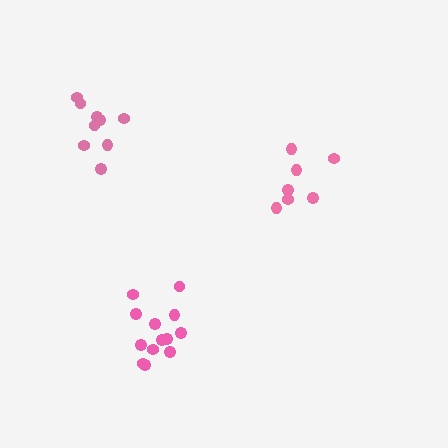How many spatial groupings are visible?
There are 3 spatial groupings.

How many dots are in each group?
Group 1: 13 dots, Group 2: 7 dots, Group 3: 9 dots (29 total).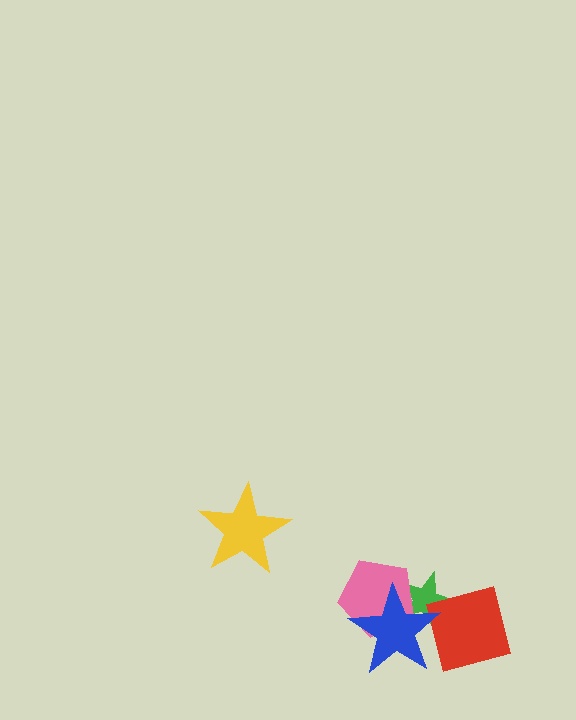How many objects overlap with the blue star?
3 objects overlap with the blue star.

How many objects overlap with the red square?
2 objects overlap with the red square.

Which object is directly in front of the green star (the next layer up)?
The red square is directly in front of the green star.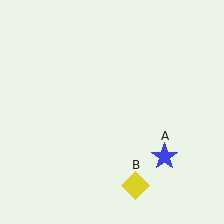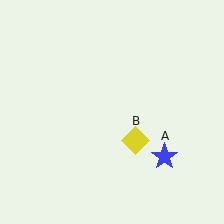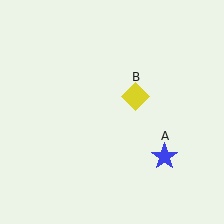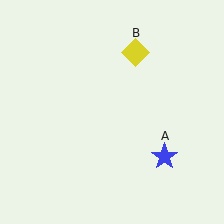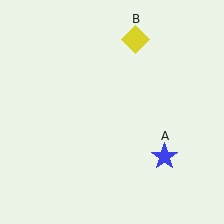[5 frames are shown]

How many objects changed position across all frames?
1 object changed position: yellow diamond (object B).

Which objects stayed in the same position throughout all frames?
Blue star (object A) remained stationary.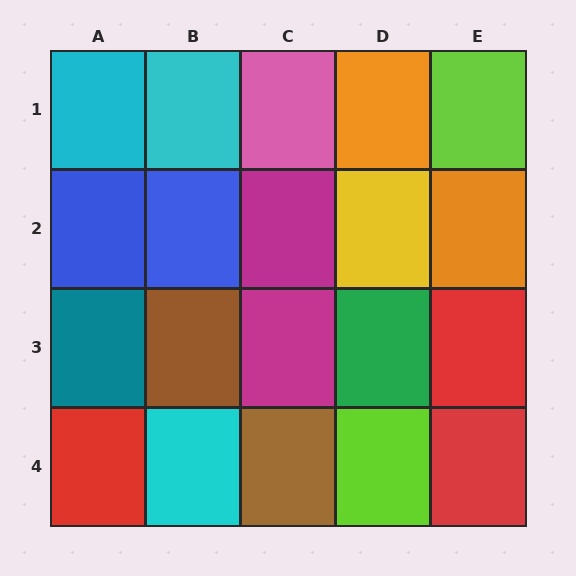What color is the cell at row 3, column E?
Red.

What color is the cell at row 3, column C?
Magenta.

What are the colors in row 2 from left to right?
Blue, blue, magenta, yellow, orange.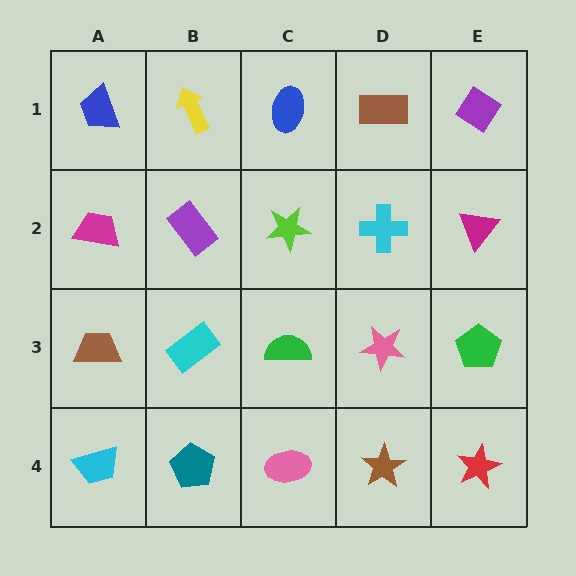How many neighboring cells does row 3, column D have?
4.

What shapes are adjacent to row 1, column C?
A lime star (row 2, column C), a yellow arrow (row 1, column B), a brown rectangle (row 1, column D).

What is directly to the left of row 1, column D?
A blue ellipse.